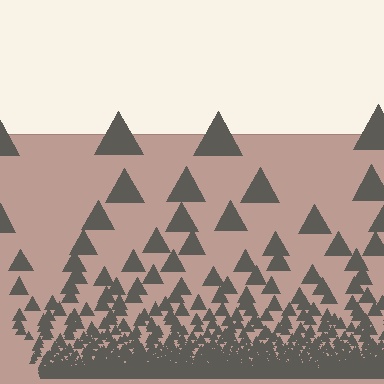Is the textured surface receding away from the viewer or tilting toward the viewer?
The surface appears to tilt toward the viewer. Texture elements get larger and sparser toward the top.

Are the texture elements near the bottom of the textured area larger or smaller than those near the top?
Smaller. The gradient is inverted — elements near the bottom are smaller and denser.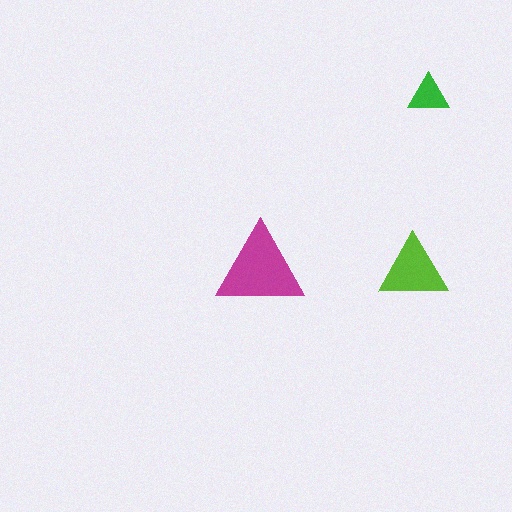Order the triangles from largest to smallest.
the magenta one, the lime one, the green one.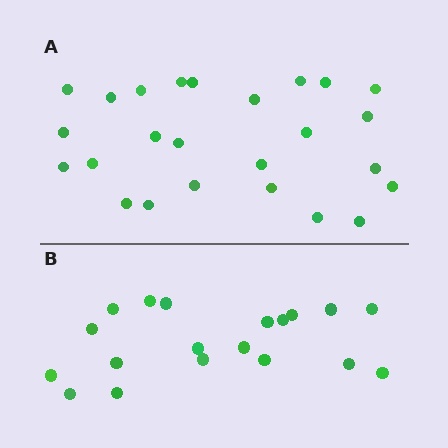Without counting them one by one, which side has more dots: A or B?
Region A (the top region) has more dots.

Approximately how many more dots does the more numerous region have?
Region A has about 6 more dots than region B.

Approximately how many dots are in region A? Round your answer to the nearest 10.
About 20 dots. (The exact count is 25, which rounds to 20.)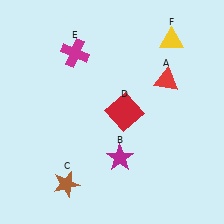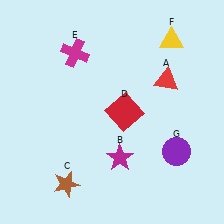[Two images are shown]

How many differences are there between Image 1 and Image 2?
There is 1 difference between the two images.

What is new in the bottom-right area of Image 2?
A purple circle (G) was added in the bottom-right area of Image 2.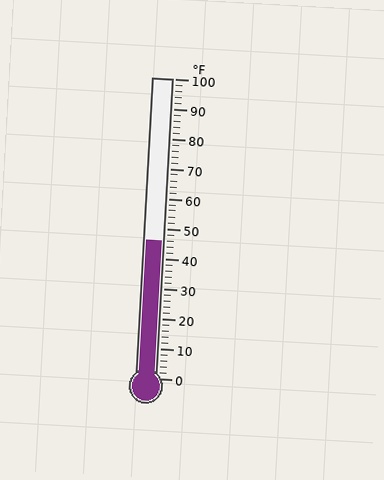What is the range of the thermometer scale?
The thermometer scale ranges from 0°F to 100°F.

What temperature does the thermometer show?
The thermometer shows approximately 46°F.